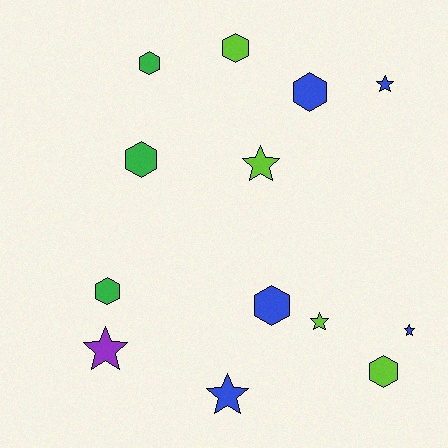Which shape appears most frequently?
Hexagon, with 7 objects.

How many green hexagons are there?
There are 3 green hexagons.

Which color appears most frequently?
Blue, with 5 objects.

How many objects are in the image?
There are 13 objects.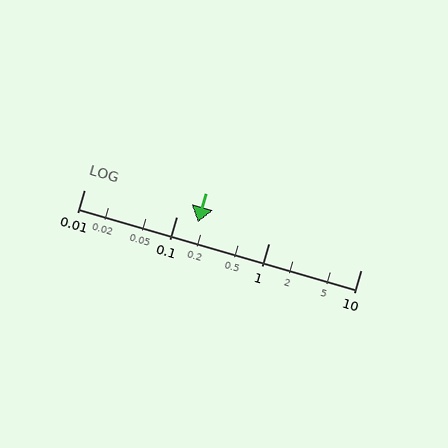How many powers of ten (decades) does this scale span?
The scale spans 3 decades, from 0.01 to 10.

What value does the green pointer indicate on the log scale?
The pointer indicates approximately 0.17.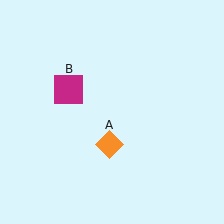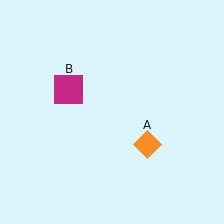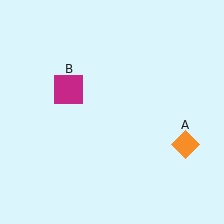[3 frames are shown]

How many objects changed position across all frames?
1 object changed position: orange diamond (object A).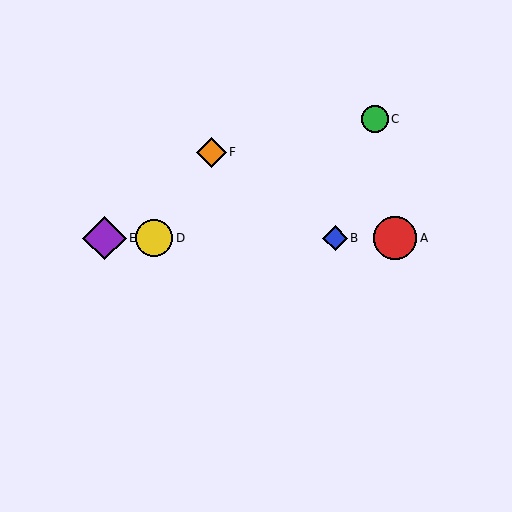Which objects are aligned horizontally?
Objects A, B, D, E are aligned horizontally.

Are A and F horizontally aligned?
No, A is at y≈238 and F is at y≈152.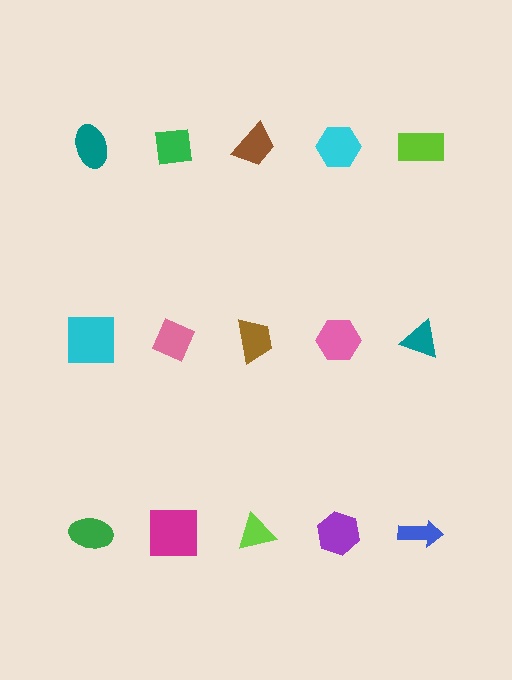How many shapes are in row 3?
5 shapes.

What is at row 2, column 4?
A pink hexagon.